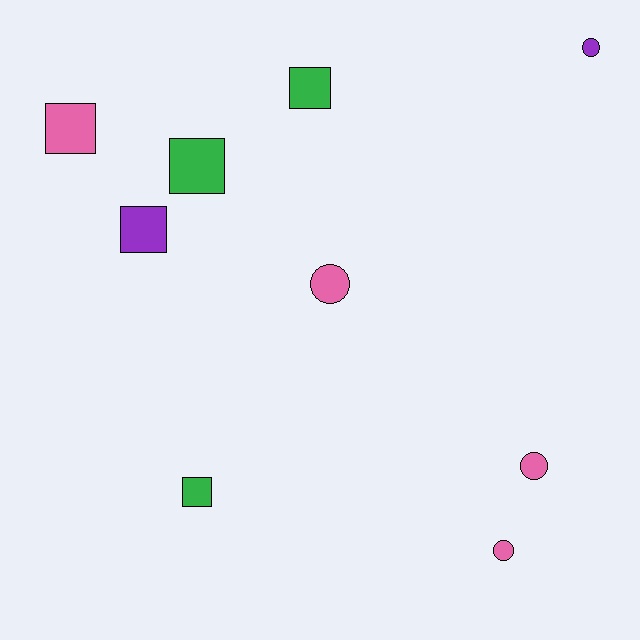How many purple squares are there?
There is 1 purple square.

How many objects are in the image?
There are 9 objects.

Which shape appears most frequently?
Square, with 5 objects.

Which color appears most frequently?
Pink, with 4 objects.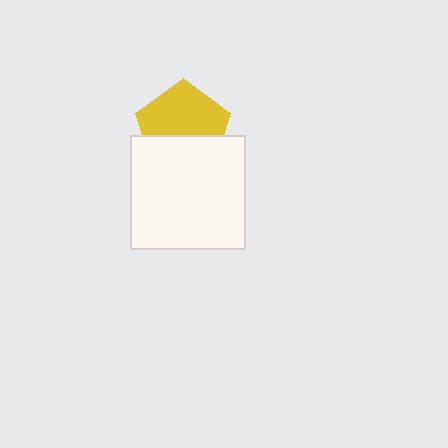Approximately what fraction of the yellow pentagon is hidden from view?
Roughly 40% of the yellow pentagon is hidden behind the white square.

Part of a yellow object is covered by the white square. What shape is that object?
It is a pentagon.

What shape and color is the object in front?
The object in front is a white square.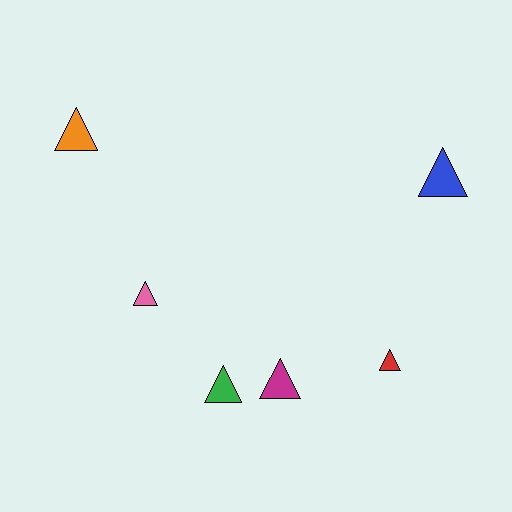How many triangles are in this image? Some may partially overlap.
There are 6 triangles.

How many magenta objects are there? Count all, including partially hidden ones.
There is 1 magenta object.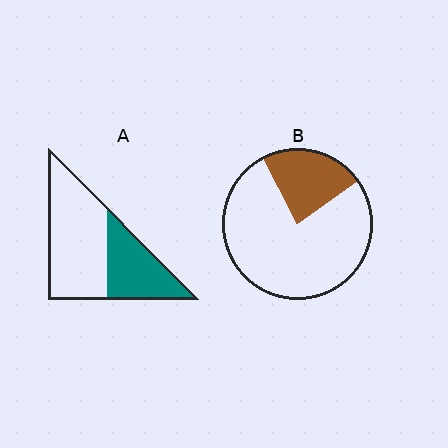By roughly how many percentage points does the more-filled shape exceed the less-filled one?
By roughly 15 percentage points (A over B).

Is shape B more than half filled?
No.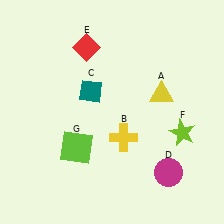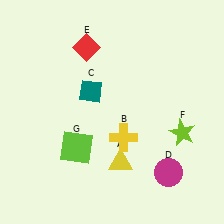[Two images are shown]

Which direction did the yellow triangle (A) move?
The yellow triangle (A) moved down.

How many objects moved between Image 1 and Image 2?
1 object moved between the two images.